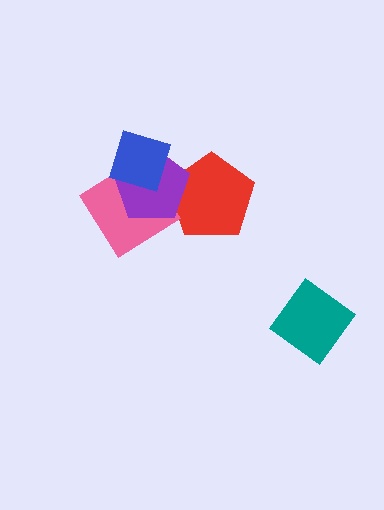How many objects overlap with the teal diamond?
0 objects overlap with the teal diamond.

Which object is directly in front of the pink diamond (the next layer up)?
The purple pentagon is directly in front of the pink diamond.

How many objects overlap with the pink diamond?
2 objects overlap with the pink diamond.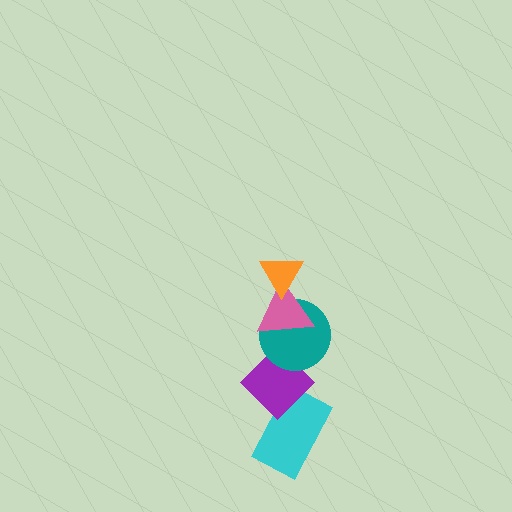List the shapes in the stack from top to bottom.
From top to bottom: the orange triangle, the pink triangle, the teal circle, the purple diamond, the cyan rectangle.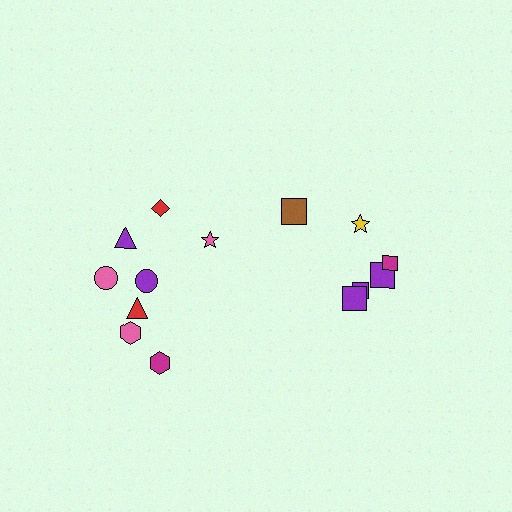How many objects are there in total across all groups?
There are 14 objects.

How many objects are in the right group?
There are 6 objects.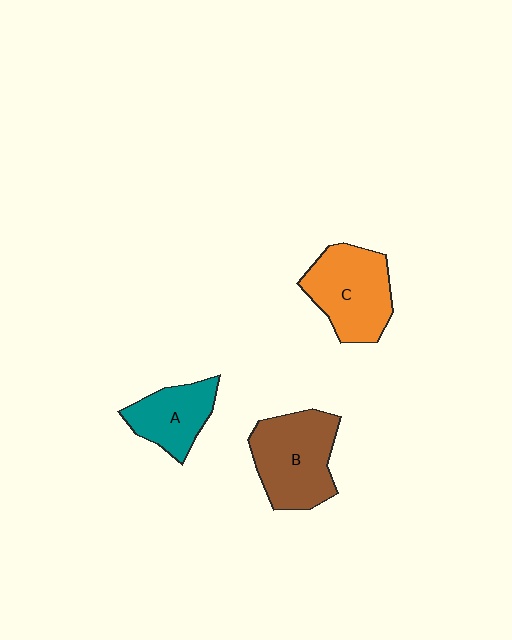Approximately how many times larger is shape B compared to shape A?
Approximately 1.5 times.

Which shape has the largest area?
Shape B (brown).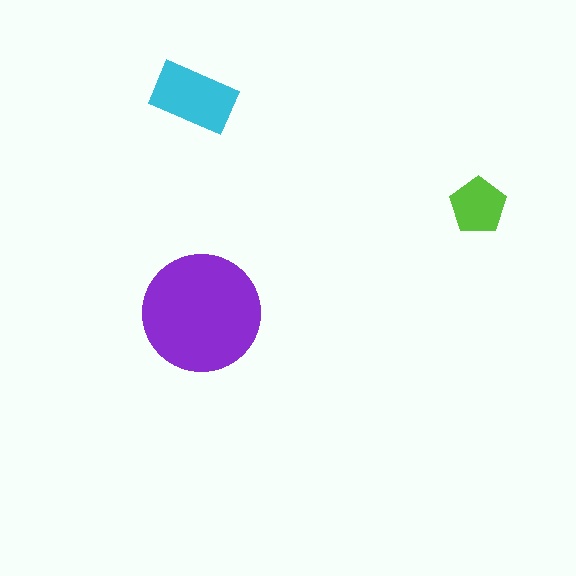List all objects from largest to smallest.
The purple circle, the cyan rectangle, the lime pentagon.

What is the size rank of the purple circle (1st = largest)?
1st.